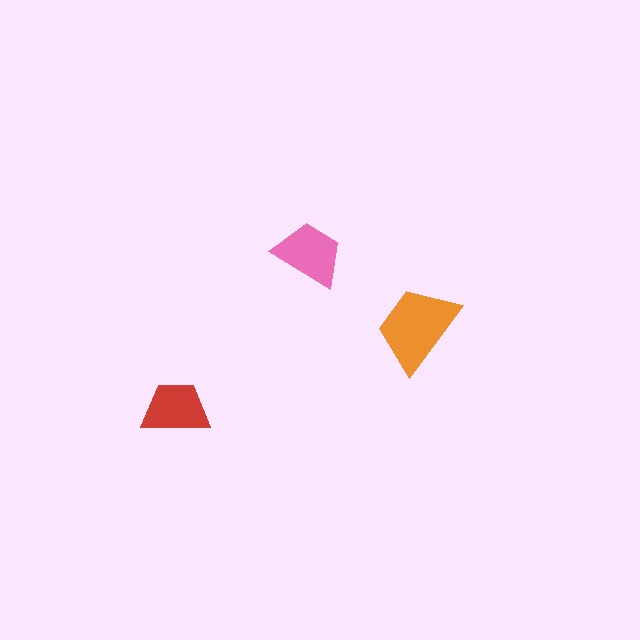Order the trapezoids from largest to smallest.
the orange one, the pink one, the red one.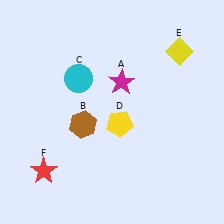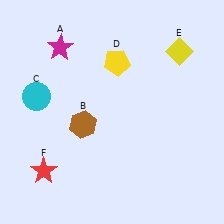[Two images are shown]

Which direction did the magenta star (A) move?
The magenta star (A) moved left.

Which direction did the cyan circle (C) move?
The cyan circle (C) moved left.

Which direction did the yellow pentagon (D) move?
The yellow pentagon (D) moved up.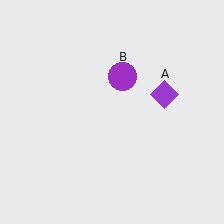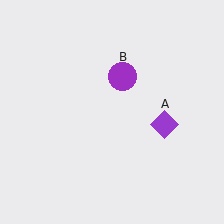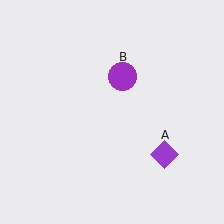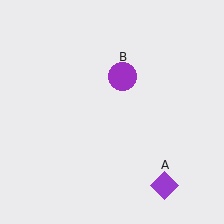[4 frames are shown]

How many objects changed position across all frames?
1 object changed position: purple diamond (object A).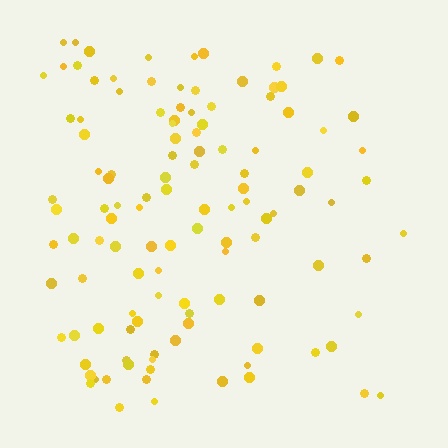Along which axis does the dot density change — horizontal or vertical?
Horizontal.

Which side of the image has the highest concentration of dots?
The left.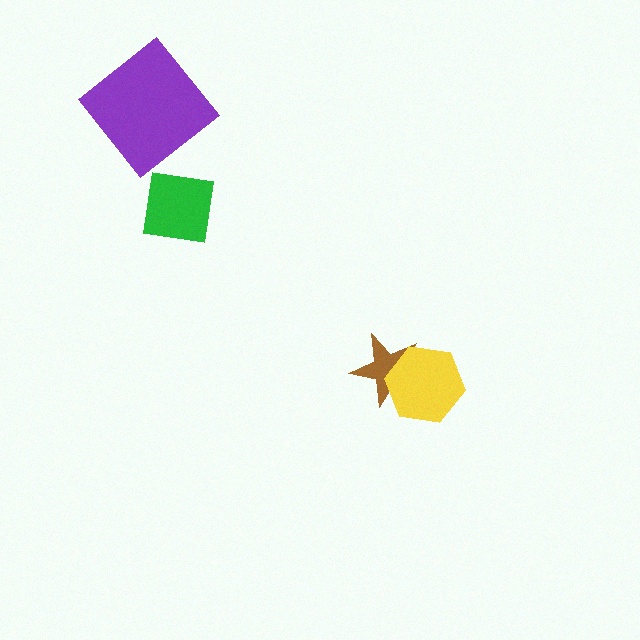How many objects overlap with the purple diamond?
0 objects overlap with the purple diamond.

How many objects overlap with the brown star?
1 object overlaps with the brown star.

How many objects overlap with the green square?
0 objects overlap with the green square.